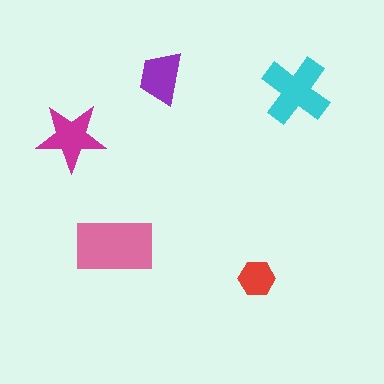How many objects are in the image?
There are 5 objects in the image.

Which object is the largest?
The pink rectangle.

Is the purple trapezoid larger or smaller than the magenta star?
Smaller.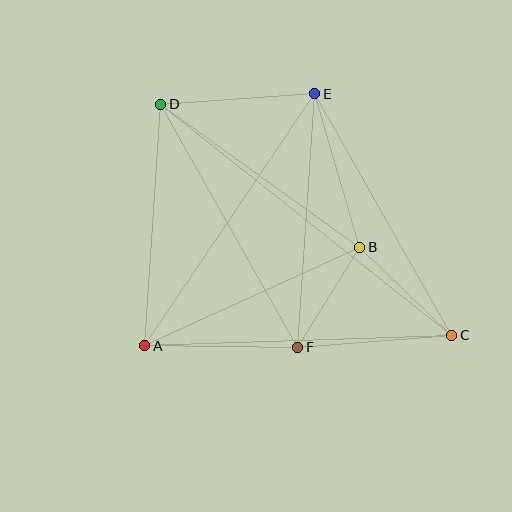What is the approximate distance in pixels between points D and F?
The distance between D and F is approximately 279 pixels.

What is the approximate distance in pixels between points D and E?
The distance between D and E is approximately 154 pixels.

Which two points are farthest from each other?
Points C and D are farthest from each other.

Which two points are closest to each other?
Points B and F are closest to each other.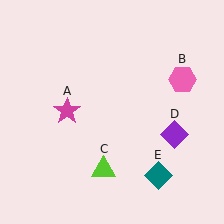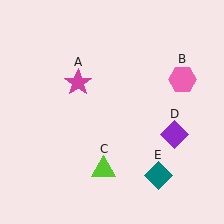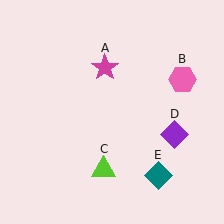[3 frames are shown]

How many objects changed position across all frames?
1 object changed position: magenta star (object A).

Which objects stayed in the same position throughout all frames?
Pink hexagon (object B) and lime triangle (object C) and purple diamond (object D) and teal diamond (object E) remained stationary.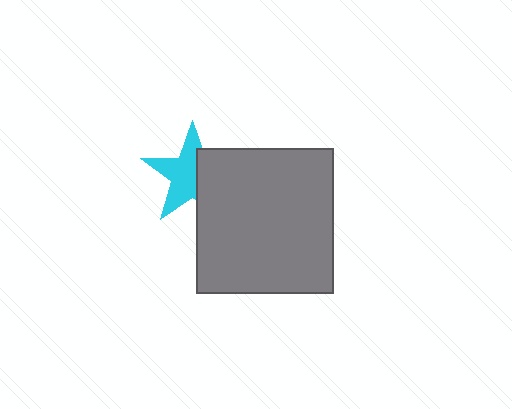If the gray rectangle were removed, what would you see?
You would see the complete cyan star.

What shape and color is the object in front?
The object in front is a gray rectangle.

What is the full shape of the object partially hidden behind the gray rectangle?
The partially hidden object is a cyan star.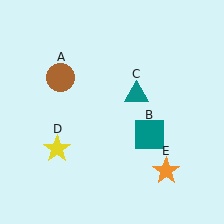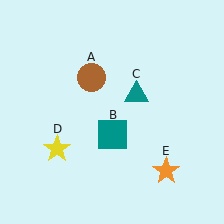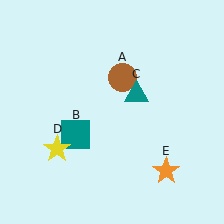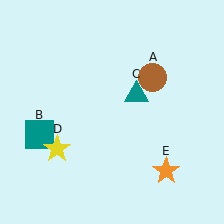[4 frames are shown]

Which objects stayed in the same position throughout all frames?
Teal triangle (object C) and yellow star (object D) and orange star (object E) remained stationary.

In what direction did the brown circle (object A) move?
The brown circle (object A) moved right.